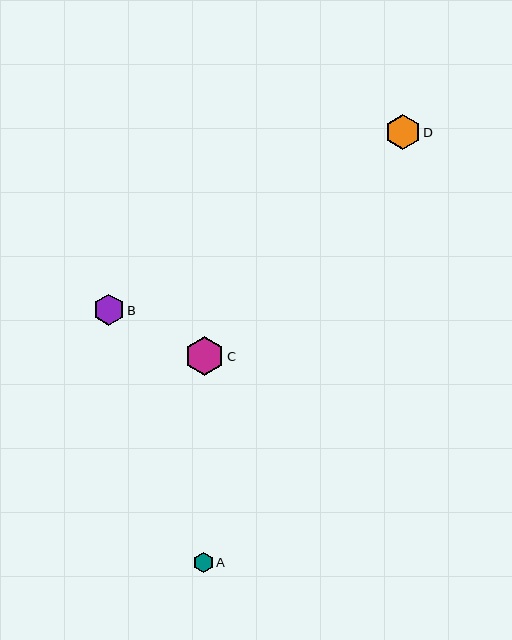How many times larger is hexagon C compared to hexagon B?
Hexagon C is approximately 1.2 times the size of hexagon B.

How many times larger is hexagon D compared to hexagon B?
Hexagon D is approximately 1.1 times the size of hexagon B.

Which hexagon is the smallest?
Hexagon A is the smallest with a size of approximately 20 pixels.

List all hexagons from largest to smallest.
From largest to smallest: C, D, B, A.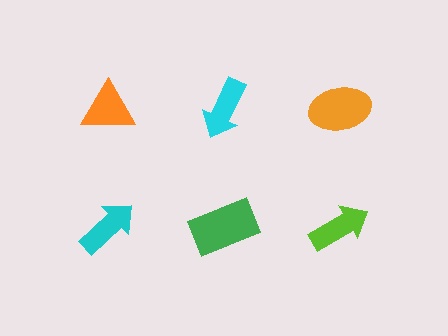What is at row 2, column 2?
A green rectangle.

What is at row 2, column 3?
A lime arrow.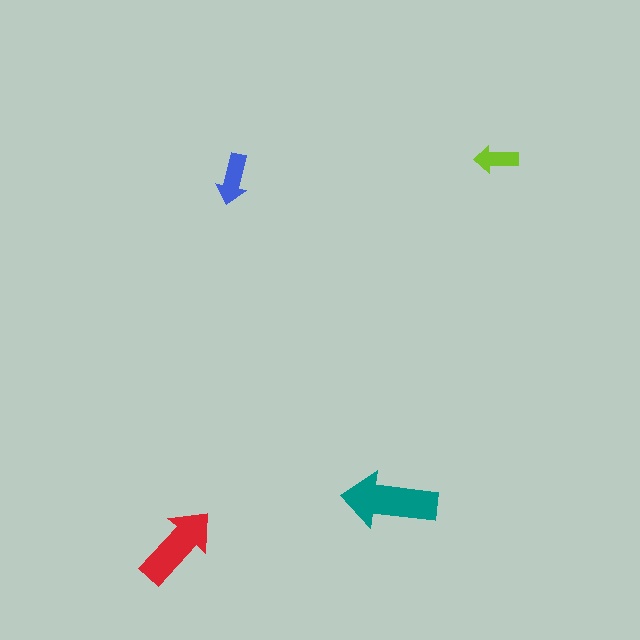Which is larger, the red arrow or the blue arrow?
The red one.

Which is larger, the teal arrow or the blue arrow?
The teal one.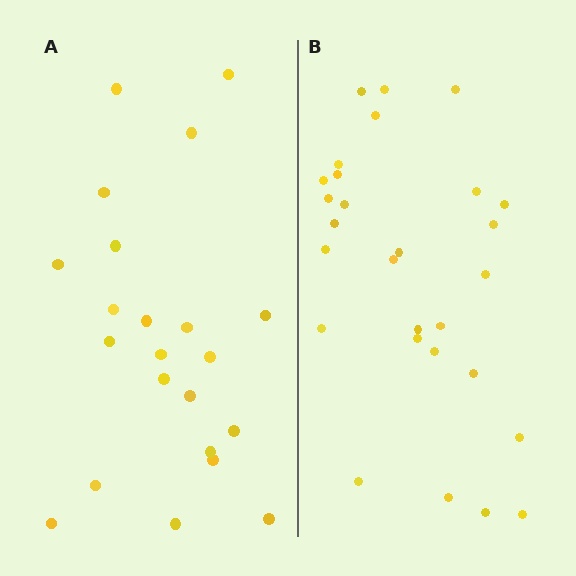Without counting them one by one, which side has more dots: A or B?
Region B (the right region) has more dots.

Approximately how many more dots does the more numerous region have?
Region B has about 6 more dots than region A.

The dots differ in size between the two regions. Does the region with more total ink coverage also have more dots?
No. Region A has more total ink coverage because its dots are larger, but region B actually contains more individual dots. Total area can be misleading — the number of items is what matters here.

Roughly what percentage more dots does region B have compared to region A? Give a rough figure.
About 25% more.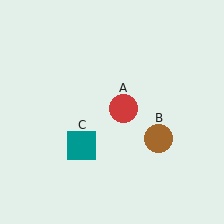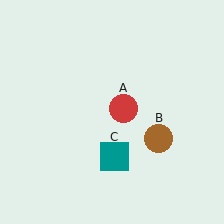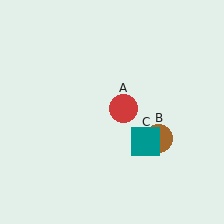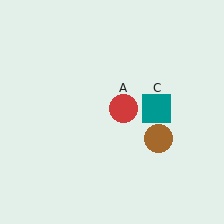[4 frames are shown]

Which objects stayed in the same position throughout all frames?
Red circle (object A) and brown circle (object B) remained stationary.